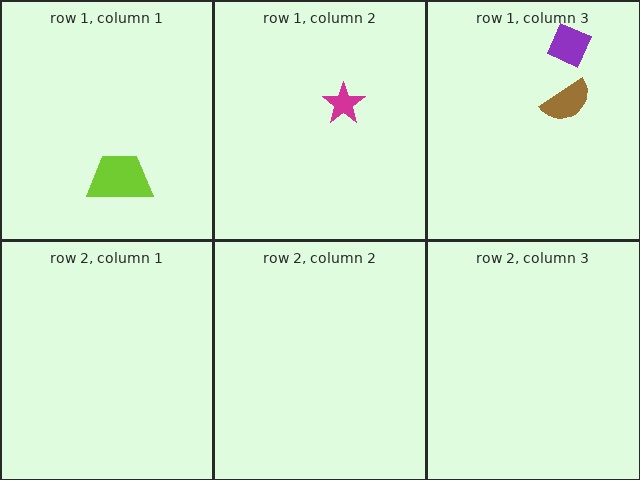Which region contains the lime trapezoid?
The row 1, column 1 region.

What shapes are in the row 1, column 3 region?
The brown semicircle, the purple diamond.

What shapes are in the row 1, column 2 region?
The magenta star.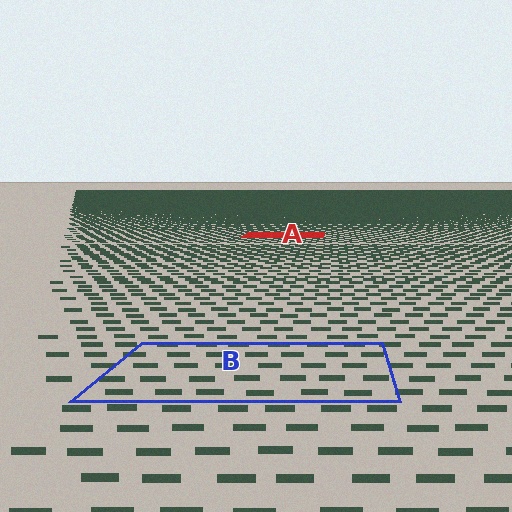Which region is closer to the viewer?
Region B is closer. The texture elements there are larger and more spread out.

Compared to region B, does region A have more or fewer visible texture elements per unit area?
Region A has more texture elements per unit area — they are packed more densely because it is farther away.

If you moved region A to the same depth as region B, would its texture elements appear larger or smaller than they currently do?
They would appear larger. At a closer depth, the same texture elements are projected at a bigger on-screen size.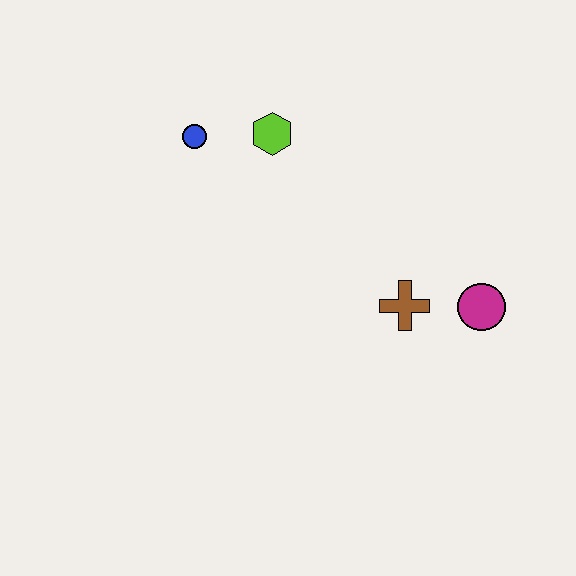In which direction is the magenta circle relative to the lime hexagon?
The magenta circle is to the right of the lime hexagon.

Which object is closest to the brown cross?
The magenta circle is closest to the brown cross.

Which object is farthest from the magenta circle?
The blue circle is farthest from the magenta circle.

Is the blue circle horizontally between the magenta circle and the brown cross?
No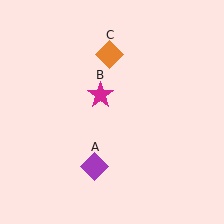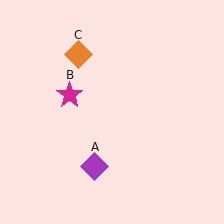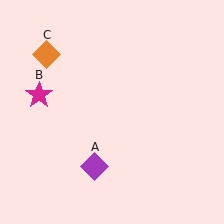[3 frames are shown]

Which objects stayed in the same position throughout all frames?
Purple diamond (object A) remained stationary.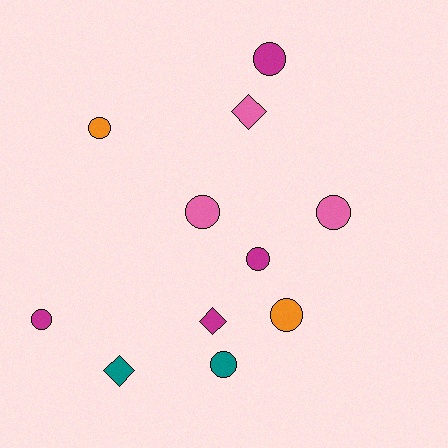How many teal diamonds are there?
There is 1 teal diamond.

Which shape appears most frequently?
Circle, with 8 objects.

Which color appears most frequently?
Magenta, with 4 objects.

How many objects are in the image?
There are 11 objects.